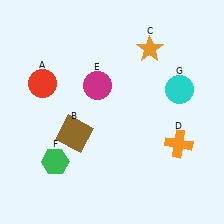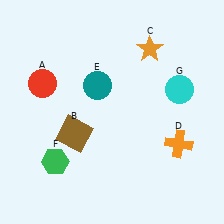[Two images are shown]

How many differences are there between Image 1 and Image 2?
There is 1 difference between the two images.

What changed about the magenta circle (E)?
In Image 1, E is magenta. In Image 2, it changed to teal.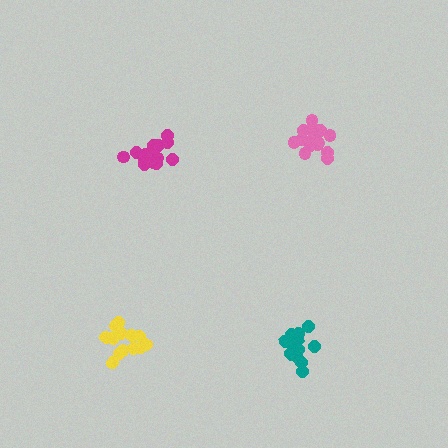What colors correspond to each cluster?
The clusters are colored: pink, magenta, yellow, teal.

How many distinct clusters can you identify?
There are 4 distinct clusters.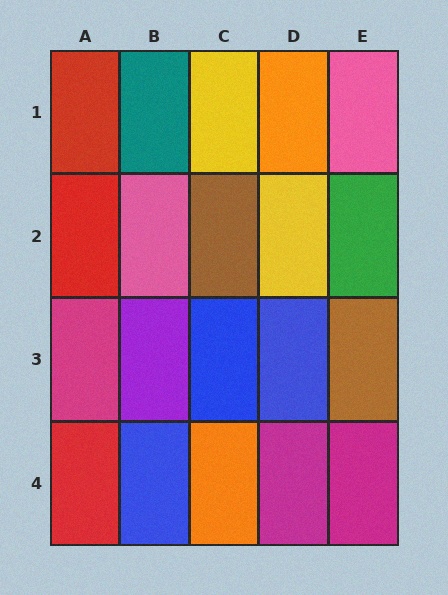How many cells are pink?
2 cells are pink.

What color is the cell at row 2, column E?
Green.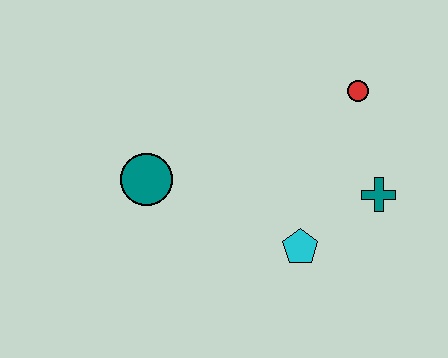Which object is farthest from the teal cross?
The teal circle is farthest from the teal cross.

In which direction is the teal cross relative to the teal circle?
The teal cross is to the right of the teal circle.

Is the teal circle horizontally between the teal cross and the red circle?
No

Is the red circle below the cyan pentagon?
No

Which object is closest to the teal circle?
The cyan pentagon is closest to the teal circle.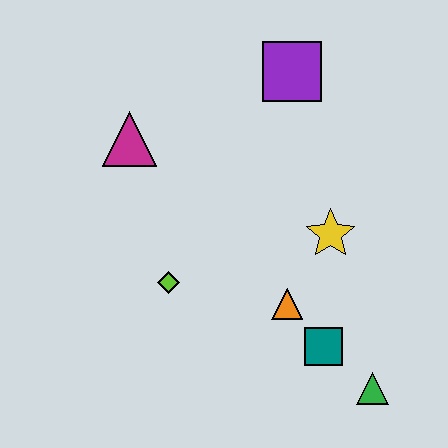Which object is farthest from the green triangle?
The magenta triangle is farthest from the green triangle.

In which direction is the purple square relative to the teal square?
The purple square is above the teal square.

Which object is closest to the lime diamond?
The orange triangle is closest to the lime diamond.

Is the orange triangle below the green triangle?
No